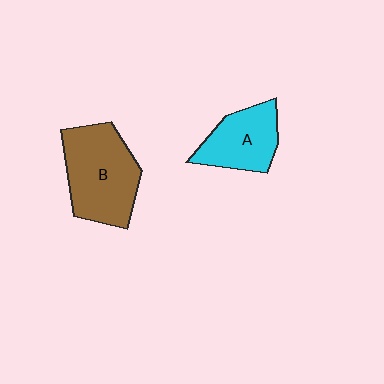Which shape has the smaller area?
Shape A (cyan).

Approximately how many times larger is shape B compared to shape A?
Approximately 1.5 times.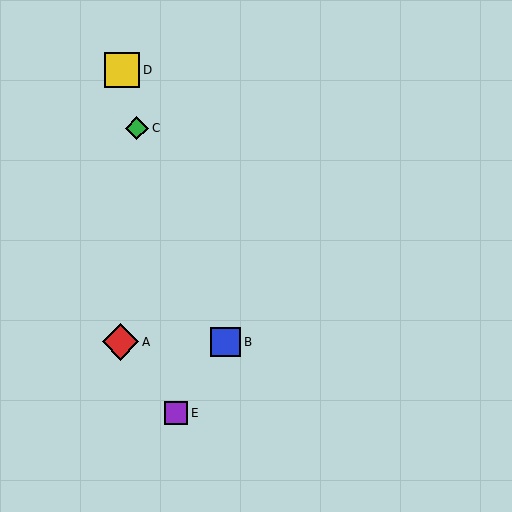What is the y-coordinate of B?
Object B is at y≈342.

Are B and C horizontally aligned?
No, B is at y≈342 and C is at y≈128.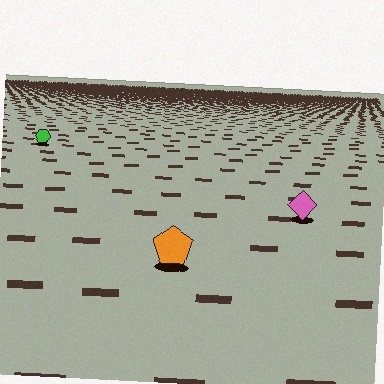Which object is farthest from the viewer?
The green hexagon is farthest from the viewer. It appears smaller and the ground texture around it is denser.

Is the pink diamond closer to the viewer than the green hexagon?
Yes. The pink diamond is closer — you can tell from the texture gradient: the ground texture is coarser near it.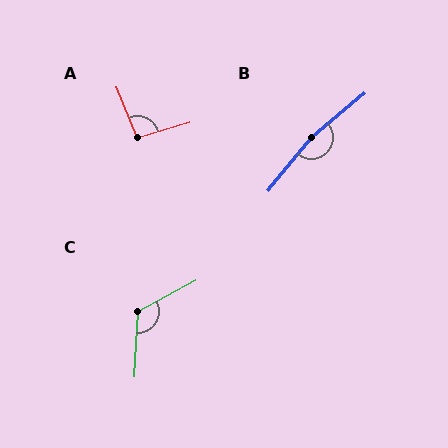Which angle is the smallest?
A, at approximately 96 degrees.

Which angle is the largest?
B, at approximately 169 degrees.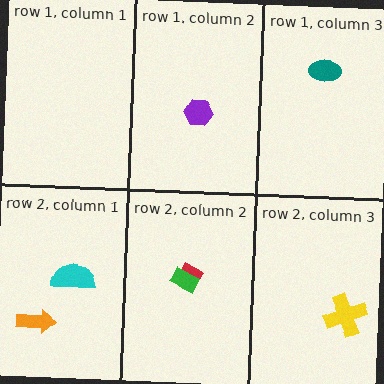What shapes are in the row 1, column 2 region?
The purple hexagon.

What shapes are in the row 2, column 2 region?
The red diamond, the green rectangle.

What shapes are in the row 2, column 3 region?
The yellow cross.